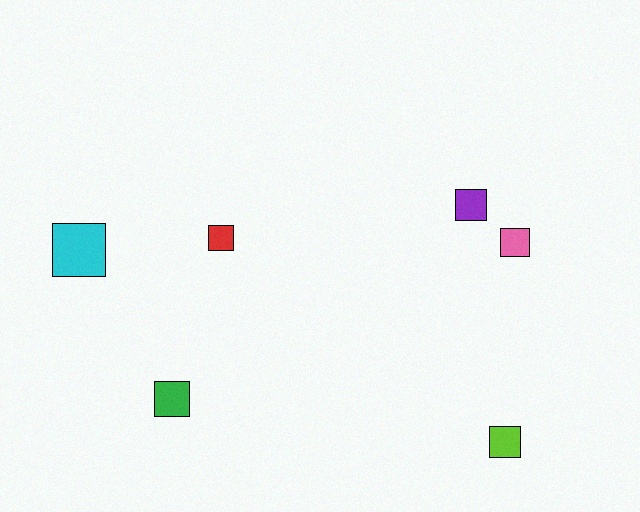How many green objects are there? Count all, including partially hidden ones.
There is 1 green object.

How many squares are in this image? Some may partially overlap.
There are 6 squares.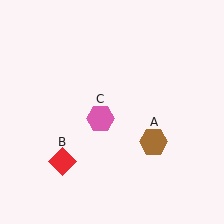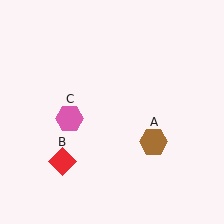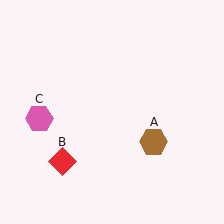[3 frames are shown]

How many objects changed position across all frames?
1 object changed position: pink hexagon (object C).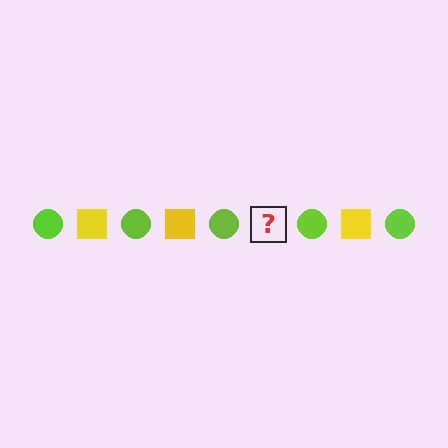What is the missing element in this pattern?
The missing element is a yellow square.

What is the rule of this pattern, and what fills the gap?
The rule is that the pattern alternates between lime circle and yellow square. The gap should be filled with a yellow square.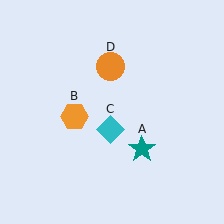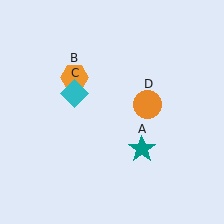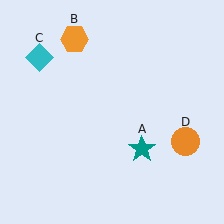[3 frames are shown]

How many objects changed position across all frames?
3 objects changed position: orange hexagon (object B), cyan diamond (object C), orange circle (object D).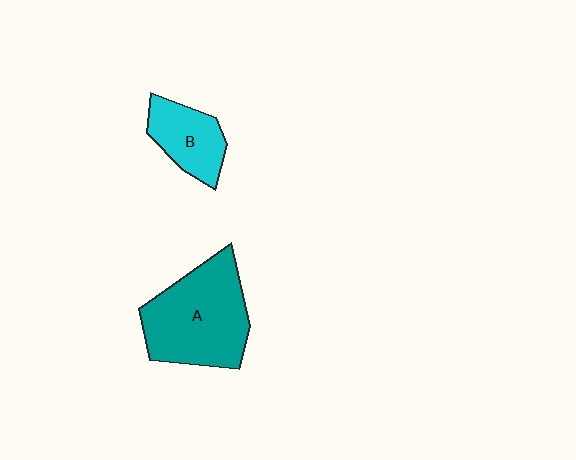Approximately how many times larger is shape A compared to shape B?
Approximately 2.0 times.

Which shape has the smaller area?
Shape B (cyan).